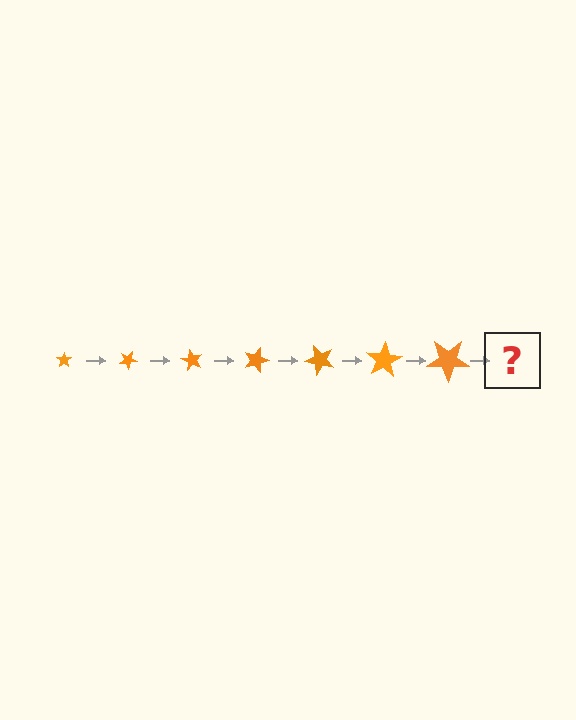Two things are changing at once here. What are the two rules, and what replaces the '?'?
The two rules are that the star grows larger each step and it rotates 30 degrees each step. The '?' should be a star, larger than the previous one and rotated 210 degrees from the start.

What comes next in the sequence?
The next element should be a star, larger than the previous one and rotated 210 degrees from the start.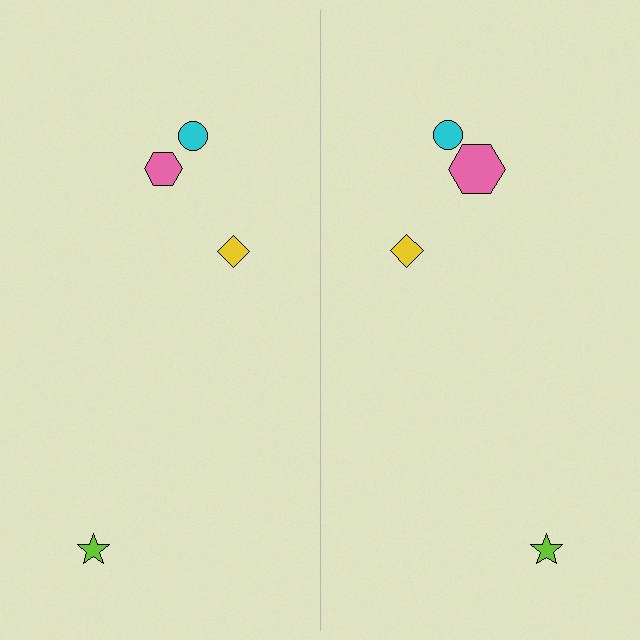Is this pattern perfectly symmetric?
No, the pattern is not perfectly symmetric. The pink hexagon on the right side has a different size than its mirror counterpart.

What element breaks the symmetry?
The pink hexagon on the right side has a different size than its mirror counterpart.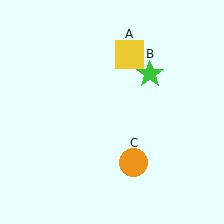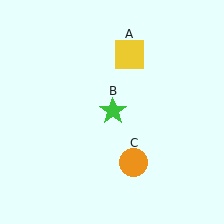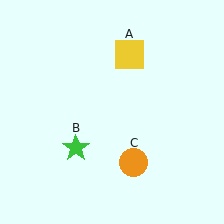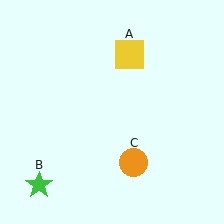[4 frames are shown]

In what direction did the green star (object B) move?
The green star (object B) moved down and to the left.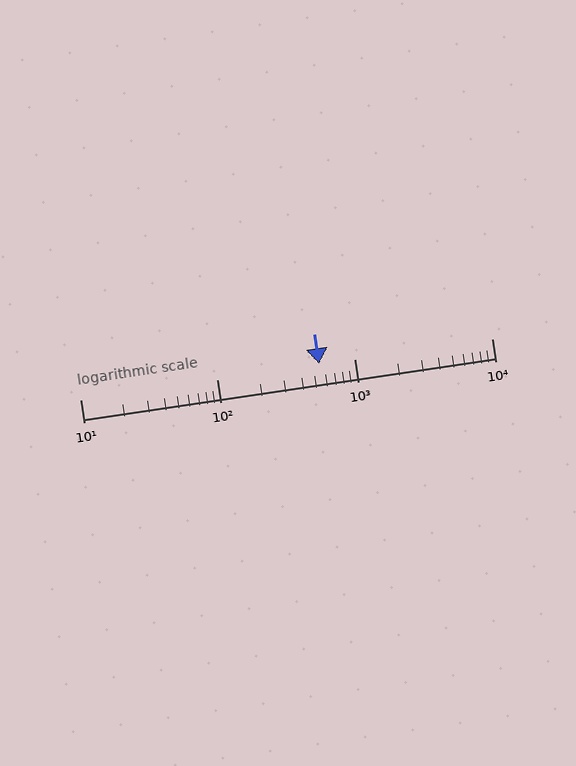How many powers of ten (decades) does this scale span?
The scale spans 3 decades, from 10 to 10000.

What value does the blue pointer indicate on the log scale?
The pointer indicates approximately 550.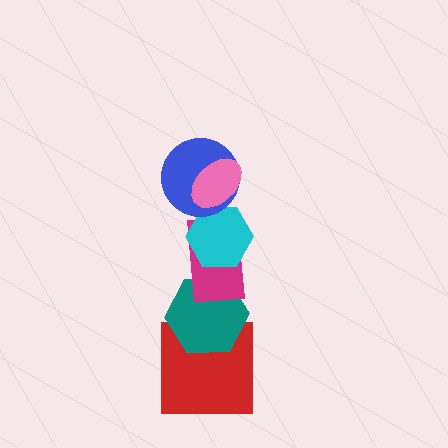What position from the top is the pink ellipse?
The pink ellipse is 1st from the top.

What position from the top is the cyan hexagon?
The cyan hexagon is 3rd from the top.